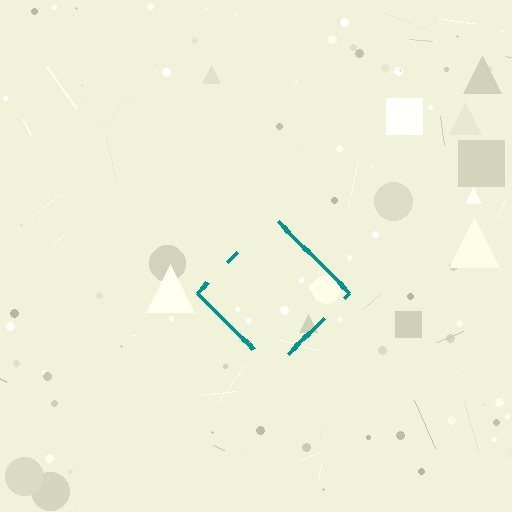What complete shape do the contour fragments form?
The contour fragments form a diamond.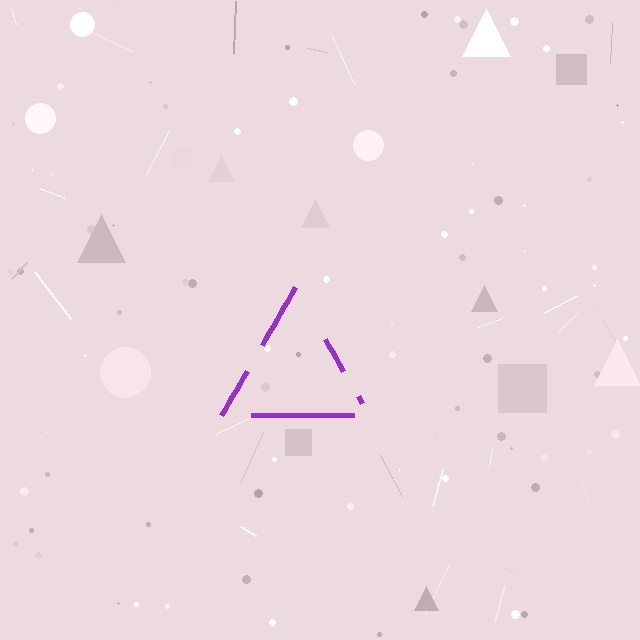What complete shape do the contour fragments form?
The contour fragments form a triangle.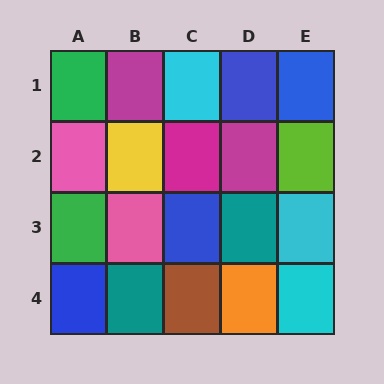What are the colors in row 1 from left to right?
Green, magenta, cyan, blue, blue.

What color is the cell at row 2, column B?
Yellow.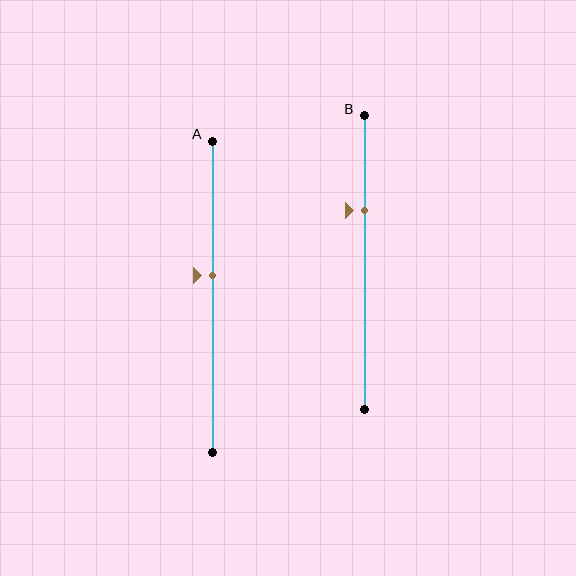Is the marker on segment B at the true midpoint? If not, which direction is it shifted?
No, the marker on segment B is shifted upward by about 18% of the segment length.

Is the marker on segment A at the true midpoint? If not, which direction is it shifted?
No, the marker on segment A is shifted upward by about 7% of the segment length.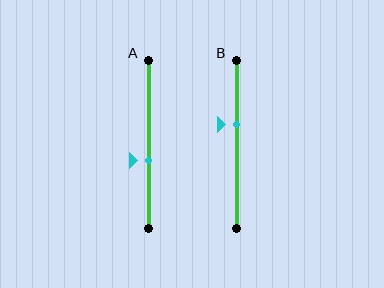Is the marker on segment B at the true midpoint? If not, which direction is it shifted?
No, the marker on segment B is shifted upward by about 12% of the segment length.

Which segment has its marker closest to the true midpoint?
Segment A has its marker closest to the true midpoint.